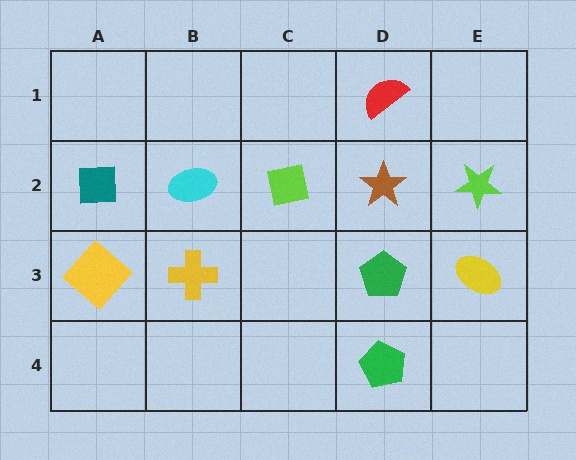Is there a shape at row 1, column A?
No, that cell is empty.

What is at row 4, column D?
A green pentagon.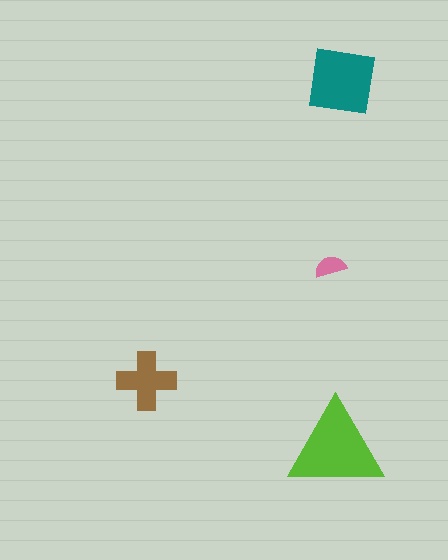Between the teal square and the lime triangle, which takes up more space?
The lime triangle.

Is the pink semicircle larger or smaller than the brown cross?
Smaller.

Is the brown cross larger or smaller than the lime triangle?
Smaller.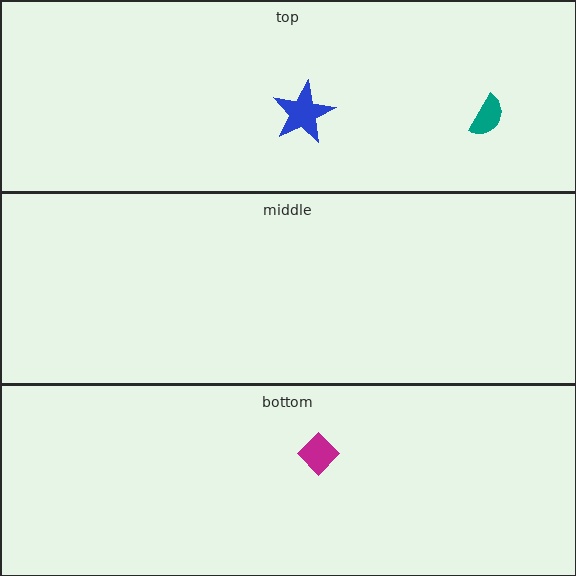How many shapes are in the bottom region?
1.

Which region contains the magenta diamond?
The bottom region.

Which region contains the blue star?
The top region.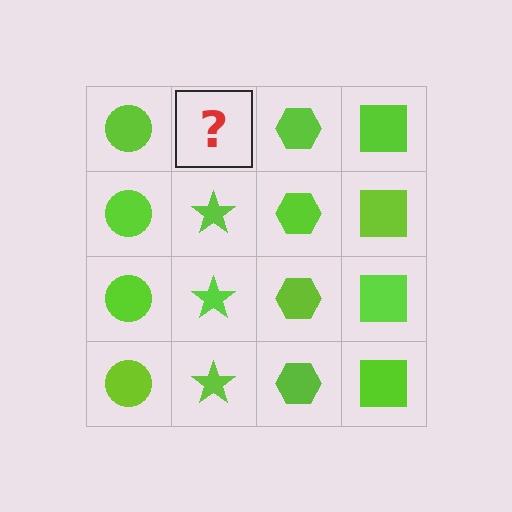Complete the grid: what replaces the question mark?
The question mark should be replaced with a lime star.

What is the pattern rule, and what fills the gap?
The rule is that each column has a consistent shape. The gap should be filled with a lime star.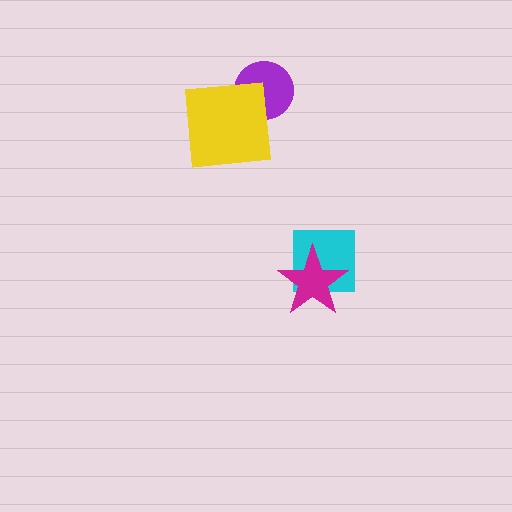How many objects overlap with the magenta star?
1 object overlaps with the magenta star.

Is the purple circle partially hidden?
Yes, it is partially covered by another shape.